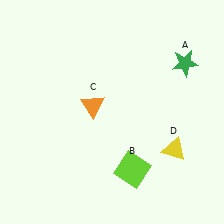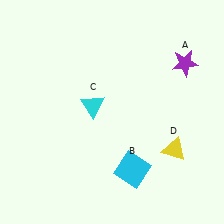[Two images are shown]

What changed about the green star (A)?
In Image 1, A is green. In Image 2, it changed to purple.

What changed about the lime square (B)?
In Image 1, B is lime. In Image 2, it changed to cyan.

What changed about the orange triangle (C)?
In Image 1, C is orange. In Image 2, it changed to cyan.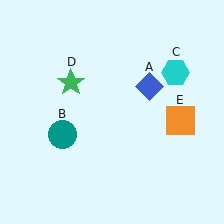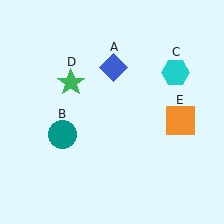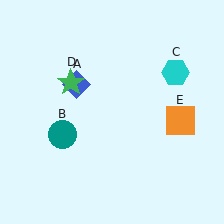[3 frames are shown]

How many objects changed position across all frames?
1 object changed position: blue diamond (object A).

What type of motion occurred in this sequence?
The blue diamond (object A) rotated counterclockwise around the center of the scene.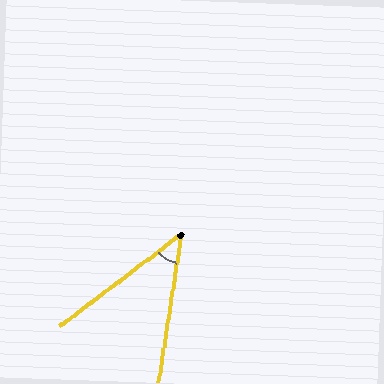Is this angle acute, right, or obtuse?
It is acute.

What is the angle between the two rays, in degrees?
Approximately 44 degrees.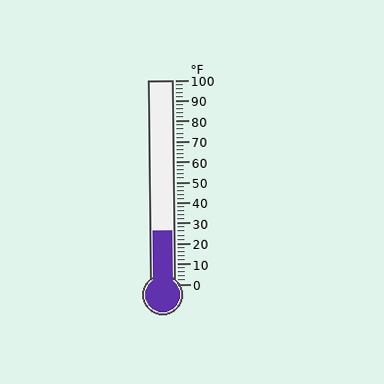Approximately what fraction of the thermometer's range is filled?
The thermometer is filled to approximately 25% of its range.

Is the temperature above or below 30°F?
The temperature is below 30°F.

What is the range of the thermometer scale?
The thermometer scale ranges from 0°F to 100°F.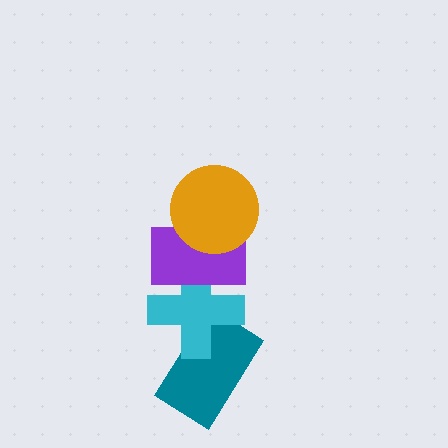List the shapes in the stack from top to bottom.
From top to bottom: the orange circle, the purple rectangle, the cyan cross, the teal rectangle.